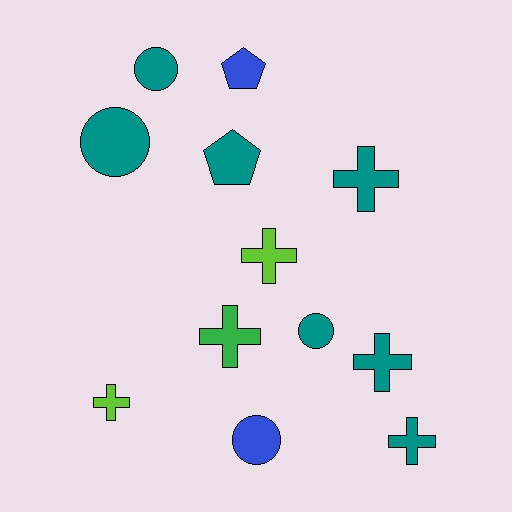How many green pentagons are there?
There are no green pentagons.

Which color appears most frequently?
Teal, with 7 objects.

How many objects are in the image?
There are 12 objects.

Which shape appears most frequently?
Cross, with 6 objects.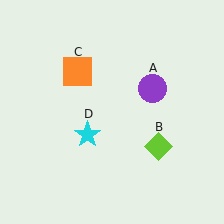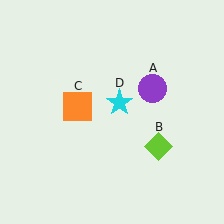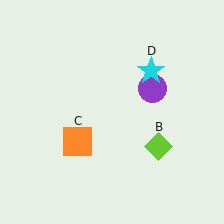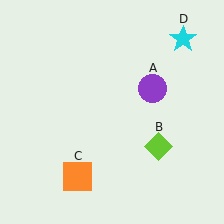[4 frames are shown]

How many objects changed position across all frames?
2 objects changed position: orange square (object C), cyan star (object D).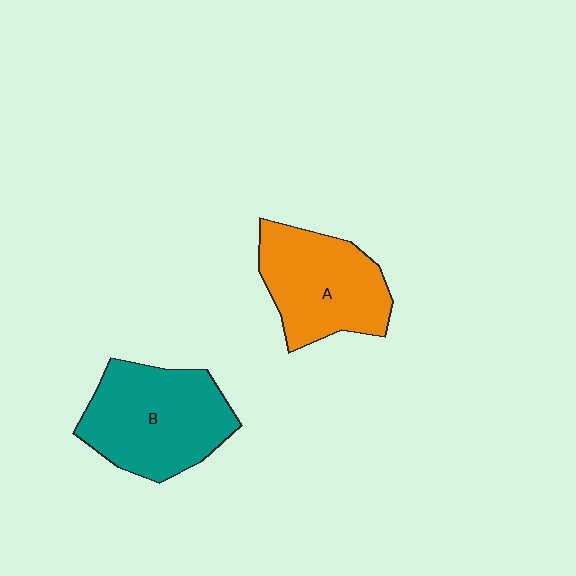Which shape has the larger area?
Shape B (teal).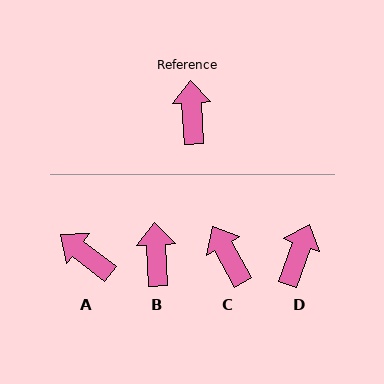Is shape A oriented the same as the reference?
No, it is off by about 48 degrees.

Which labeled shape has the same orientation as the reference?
B.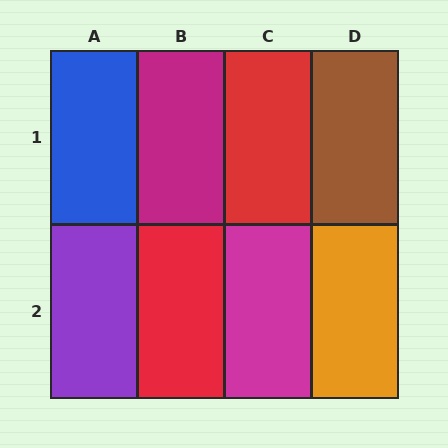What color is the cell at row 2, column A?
Purple.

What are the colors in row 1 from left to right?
Blue, magenta, red, brown.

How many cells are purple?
1 cell is purple.